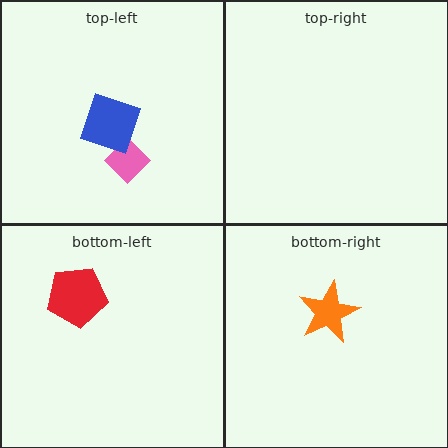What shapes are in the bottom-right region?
The orange star.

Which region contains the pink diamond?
The top-left region.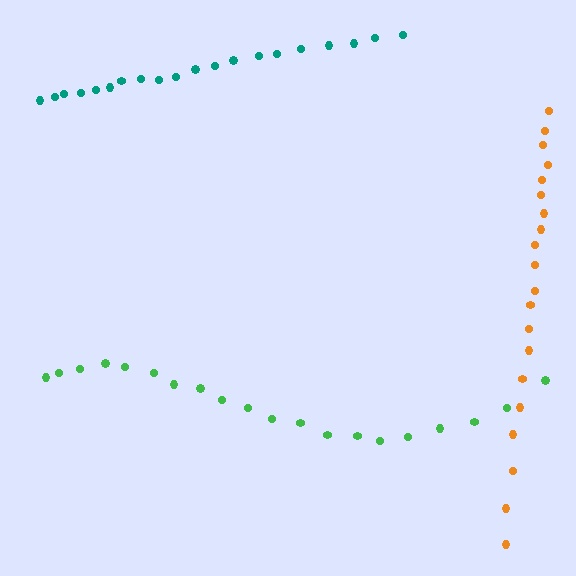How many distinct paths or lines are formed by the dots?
There are 3 distinct paths.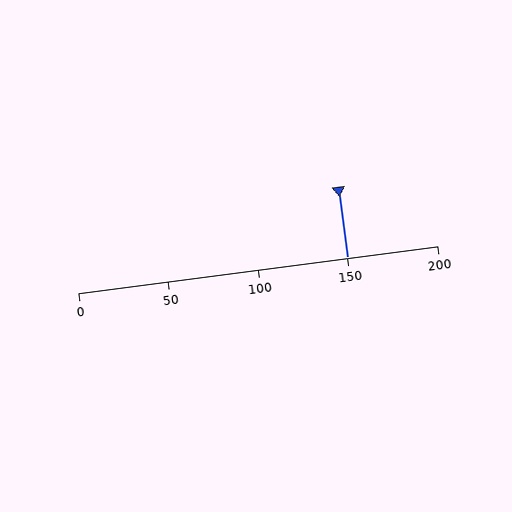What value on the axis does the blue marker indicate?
The marker indicates approximately 150.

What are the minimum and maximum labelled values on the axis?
The axis runs from 0 to 200.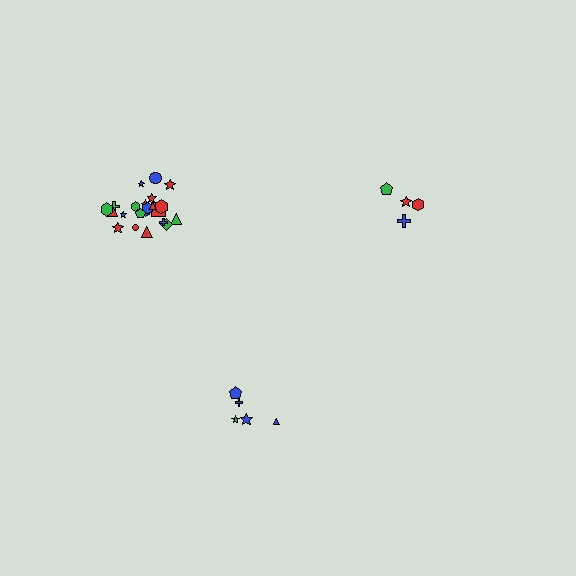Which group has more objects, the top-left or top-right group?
The top-left group.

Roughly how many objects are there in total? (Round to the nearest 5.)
Roughly 30 objects in total.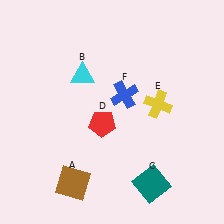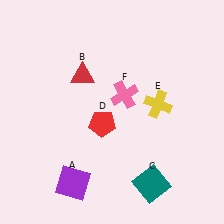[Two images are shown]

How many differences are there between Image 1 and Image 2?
There are 3 differences between the two images.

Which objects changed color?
A changed from brown to purple. B changed from cyan to red. F changed from blue to pink.